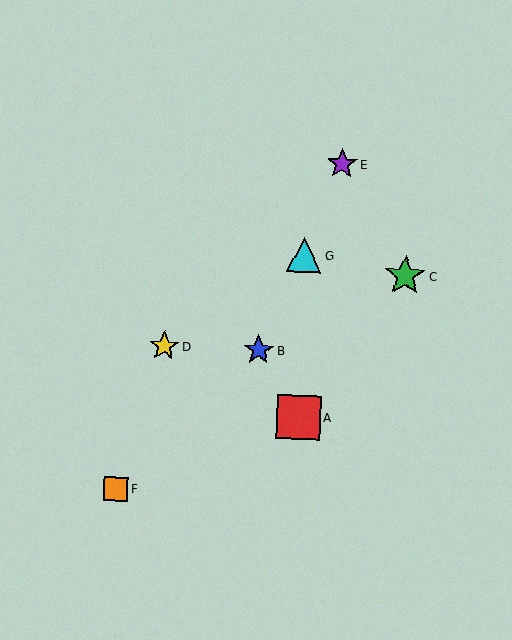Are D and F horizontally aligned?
No, D is at y≈346 and F is at y≈489.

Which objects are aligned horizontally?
Objects B, D are aligned horizontally.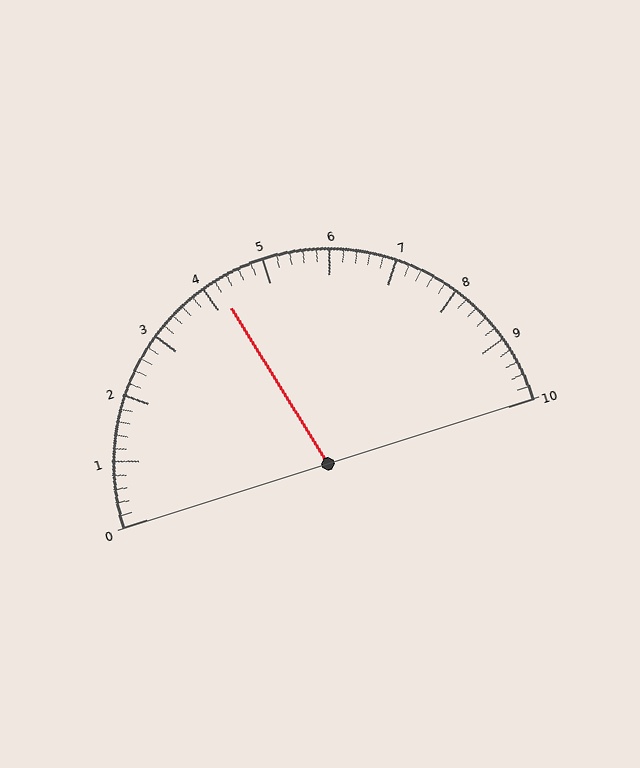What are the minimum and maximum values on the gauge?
The gauge ranges from 0 to 10.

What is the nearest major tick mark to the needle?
The nearest major tick mark is 4.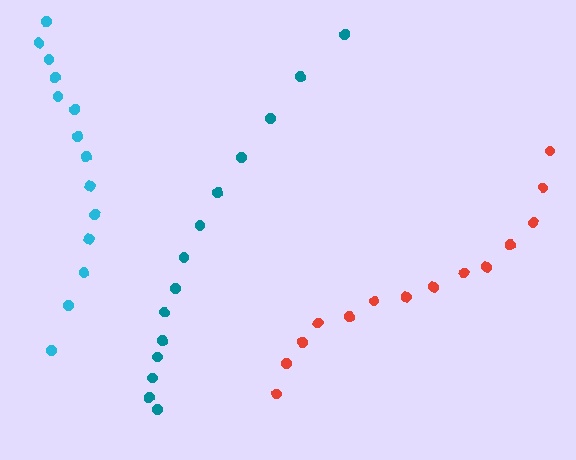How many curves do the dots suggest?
There are 3 distinct paths.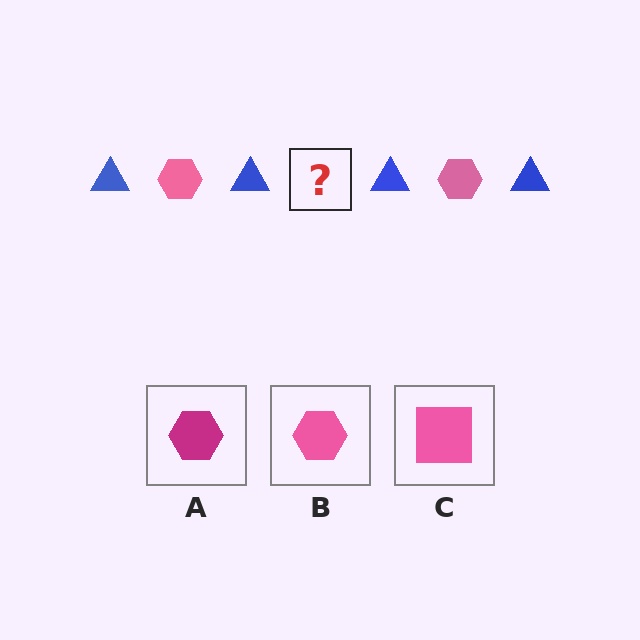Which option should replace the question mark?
Option B.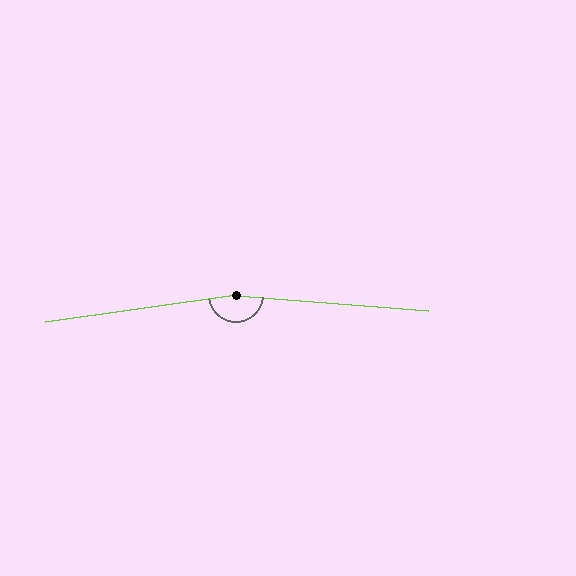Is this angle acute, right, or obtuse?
It is obtuse.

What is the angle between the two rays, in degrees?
Approximately 167 degrees.